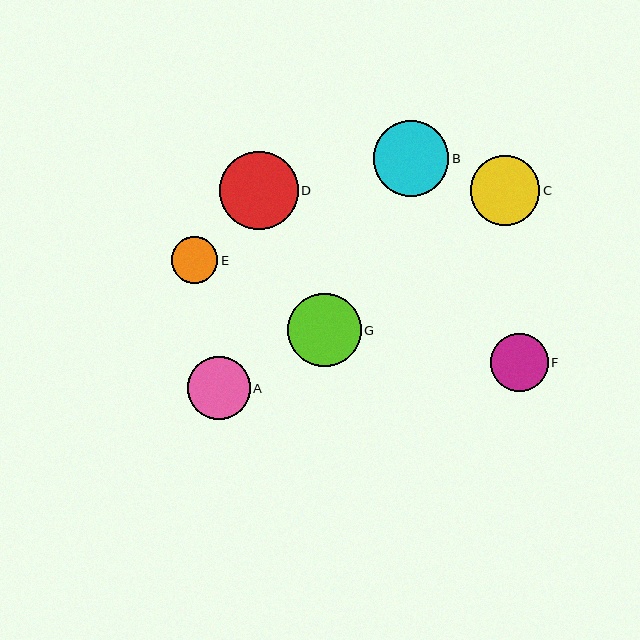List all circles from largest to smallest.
From largest to smallest: D, B, G, C, A, F, E.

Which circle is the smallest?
Circle E is the smallest with a size of approximately 46 pixels.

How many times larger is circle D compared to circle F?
Circle D is approximately 1.3 times the size of circle F.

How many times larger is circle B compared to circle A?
Circle B is approximately 1.2 times the size of circle A.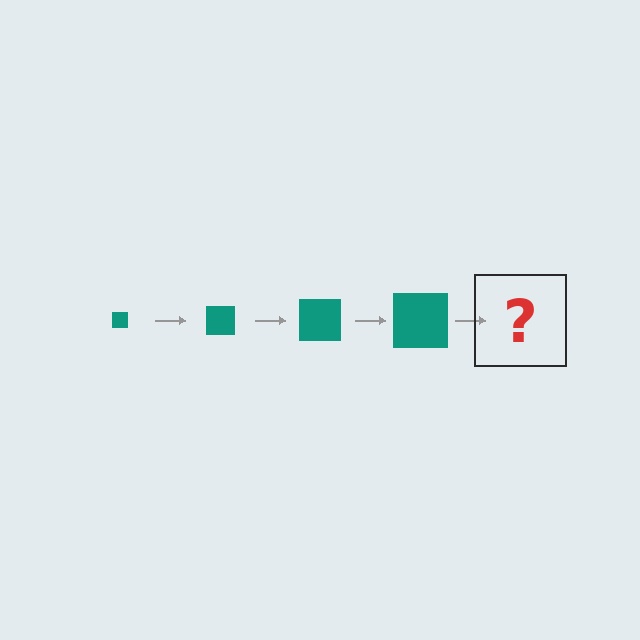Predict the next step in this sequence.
The next step is a teal square, larger than the previous one.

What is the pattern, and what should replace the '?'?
The pattern is that the square gets progressively larger each step. The '?' should be a teal square, larger than the previous one.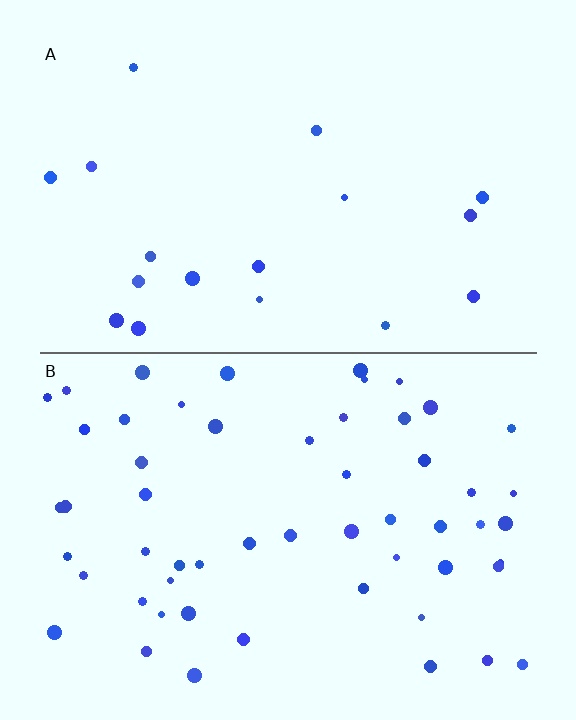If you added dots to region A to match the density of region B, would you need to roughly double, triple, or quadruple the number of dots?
Approximately triple.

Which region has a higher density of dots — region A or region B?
B (the bottom).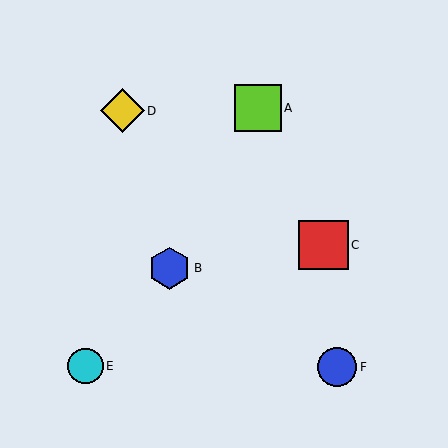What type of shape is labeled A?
Shape A is a lime square.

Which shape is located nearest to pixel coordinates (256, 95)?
The lime square (labeled A) at (258, 108) is nearest to that location.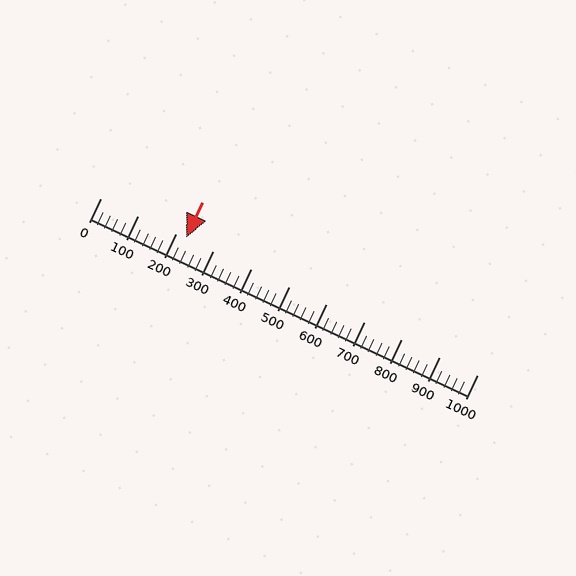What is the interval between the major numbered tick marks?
The major tick marks are spaced 100 units apart.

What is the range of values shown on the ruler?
The ruler shows values from 0 to 1000.